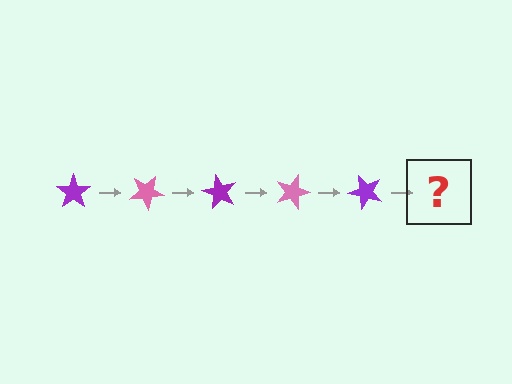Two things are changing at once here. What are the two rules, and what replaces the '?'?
The two rules are that it rotates 30 degrees each step and the color cycles through purple and pink. The '?' should be a pink star, rotated 150 degrees from the start.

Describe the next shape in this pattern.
It should be a pink star, rotated 150 degrees from the start.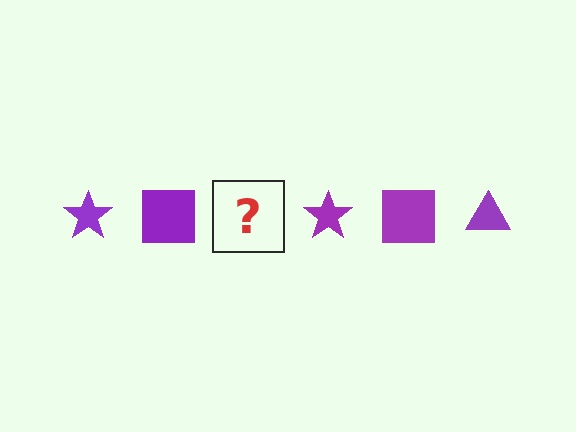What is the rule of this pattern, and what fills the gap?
The rule is that the pattern cycles through star, square, triangle shapes in purple. The gap should be filled with a purple triangle.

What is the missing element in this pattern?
The missing element is a purple triangle.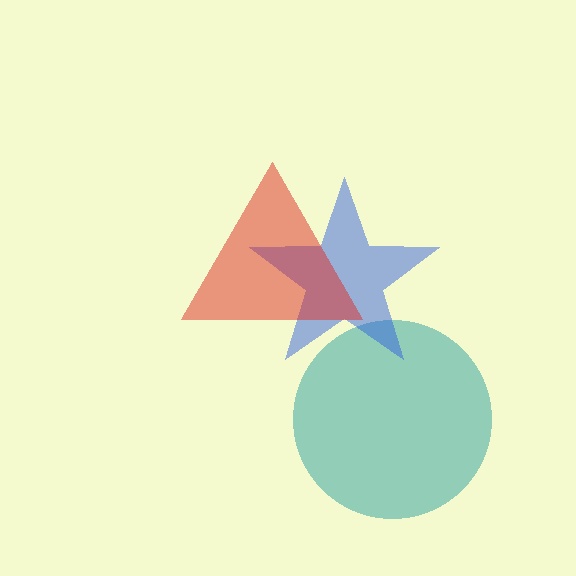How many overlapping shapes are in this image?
There are 3 overlapping shapes in the image.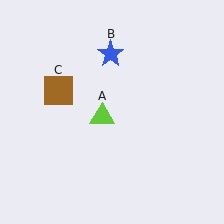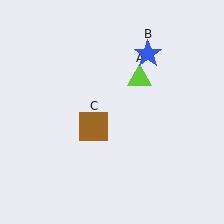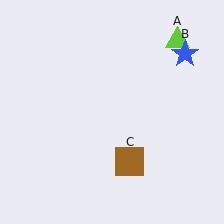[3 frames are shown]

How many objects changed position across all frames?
3 objects changed position: lime triangle (object A), blue star (object B), brown square (object C).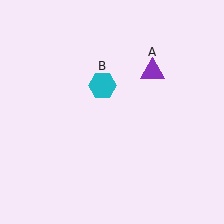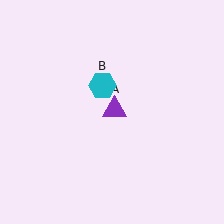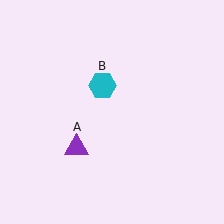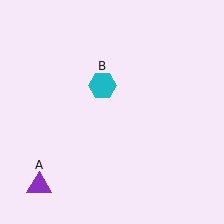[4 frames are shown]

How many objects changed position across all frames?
1 object changed position: purple triangle (object A).